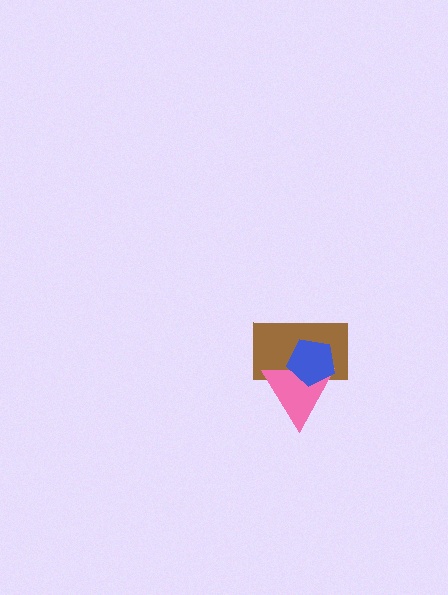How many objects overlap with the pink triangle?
2 objects overlap with the pink triangle.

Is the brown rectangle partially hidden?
Yes, it is partially covered by another shape.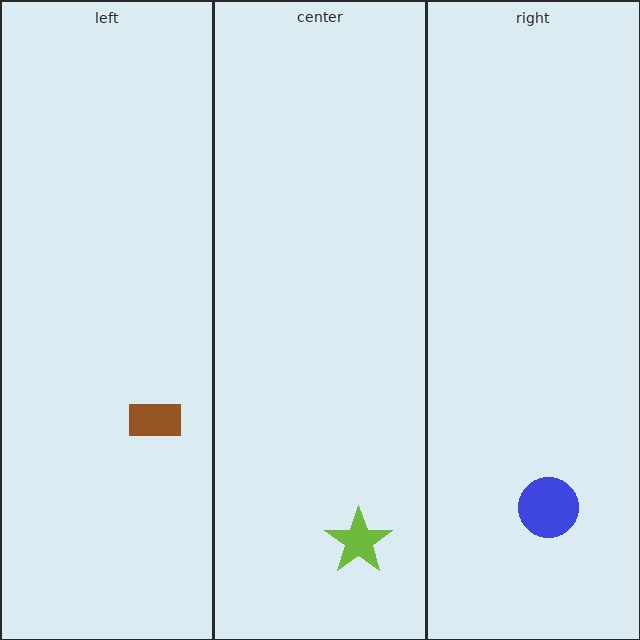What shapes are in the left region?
The brown rectangle.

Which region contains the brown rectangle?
The left region.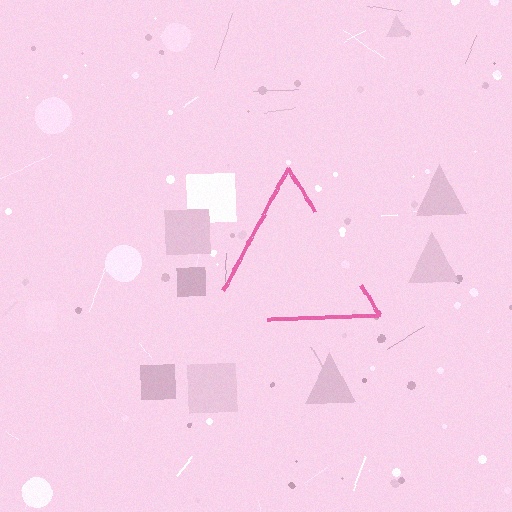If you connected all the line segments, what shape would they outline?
They would outline a triangle.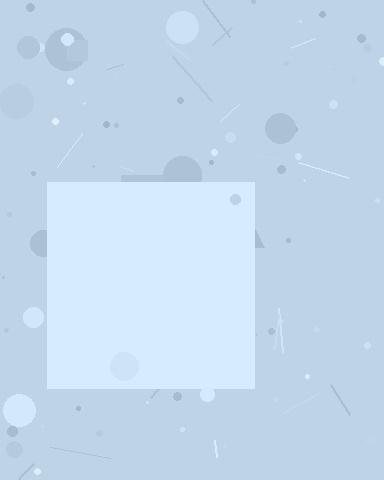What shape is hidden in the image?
A square is hidden in the image.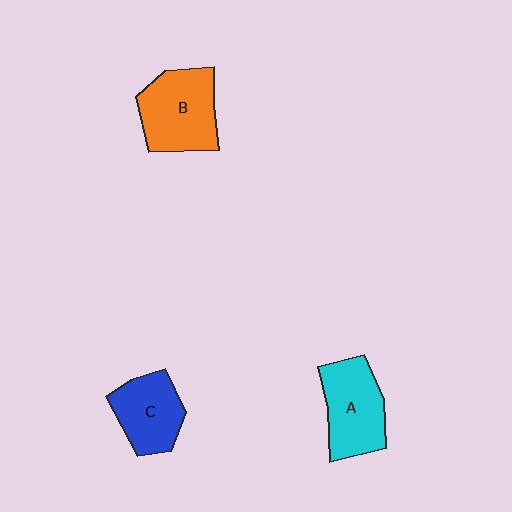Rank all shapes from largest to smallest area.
From largest to smallest: B (orange), A (cyan), C (blue).